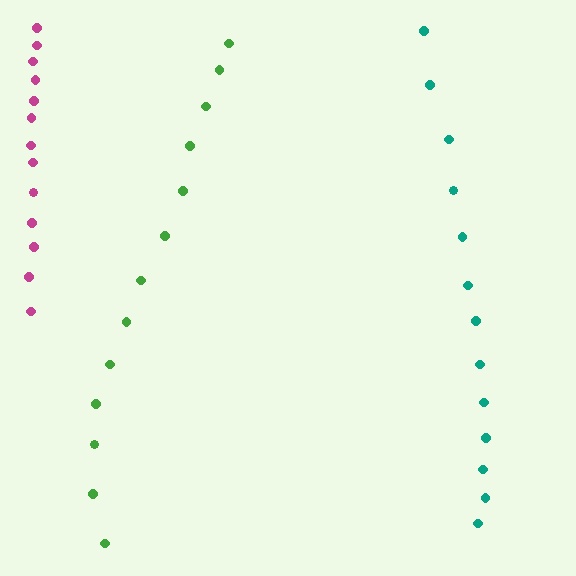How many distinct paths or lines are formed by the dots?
There are 3 distinct paths.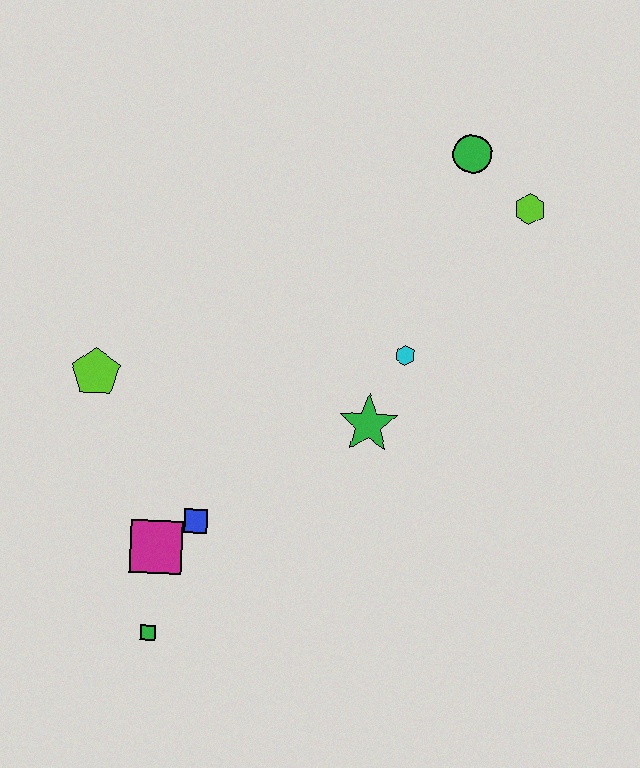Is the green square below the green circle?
Yes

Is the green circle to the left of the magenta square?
No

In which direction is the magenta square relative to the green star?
The magenta square is to the left of the green star.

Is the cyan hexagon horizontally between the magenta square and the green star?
No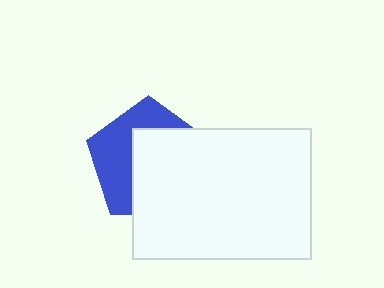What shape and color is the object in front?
The object in front is a white rectangle.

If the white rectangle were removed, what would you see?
You would see the complete blue pentagon.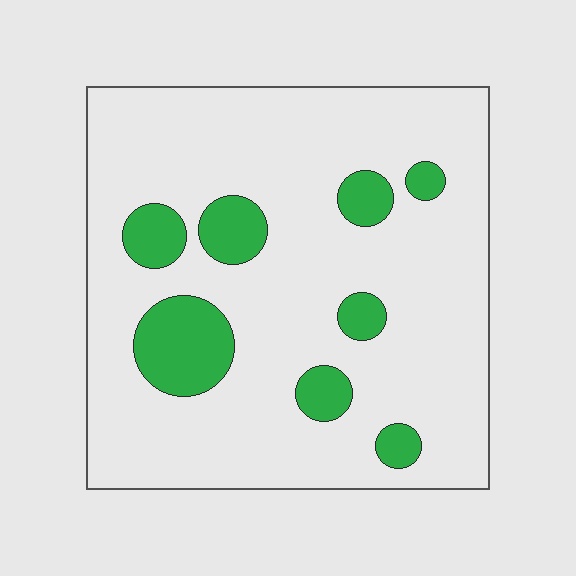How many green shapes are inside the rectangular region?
8.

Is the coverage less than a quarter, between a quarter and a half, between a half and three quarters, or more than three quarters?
Less than a quarter.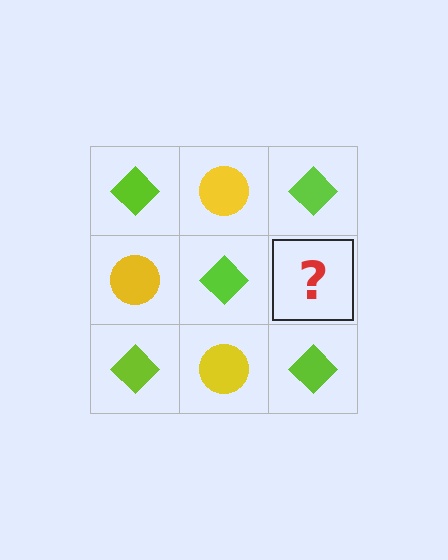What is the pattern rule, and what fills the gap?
The rule is that it alternates lime diamond and yellow circle in a checkerboard pattern. The gap should be filled with a yellow circle.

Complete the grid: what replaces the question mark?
The question mark should be replaced with a yellow circle.